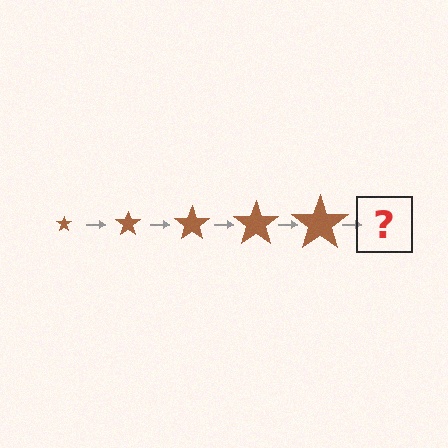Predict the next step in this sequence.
The next step is a brown star, larger than the previous one.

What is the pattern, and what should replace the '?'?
The pattern is that the star gets progressively larger each step. The '?' should be a brown star, larger than the previous one.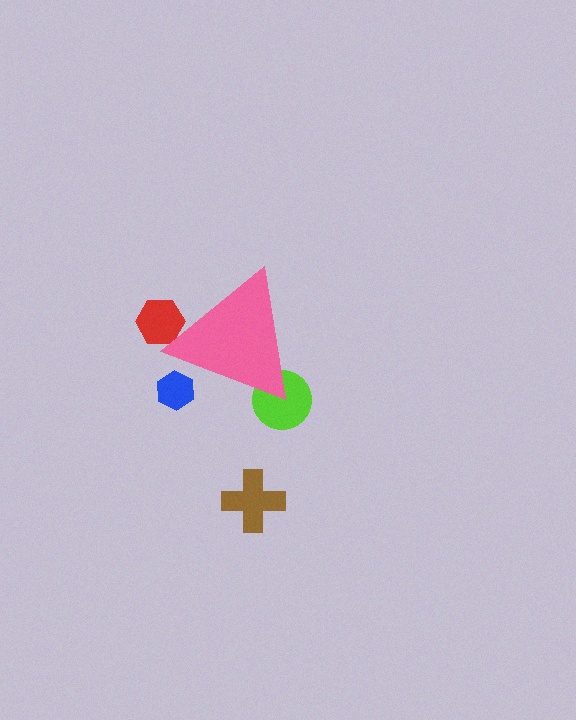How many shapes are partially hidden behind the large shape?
3 shapes are partially hidden.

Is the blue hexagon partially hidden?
Yes, the blue hexagon is partially hidden behind the pink triangle.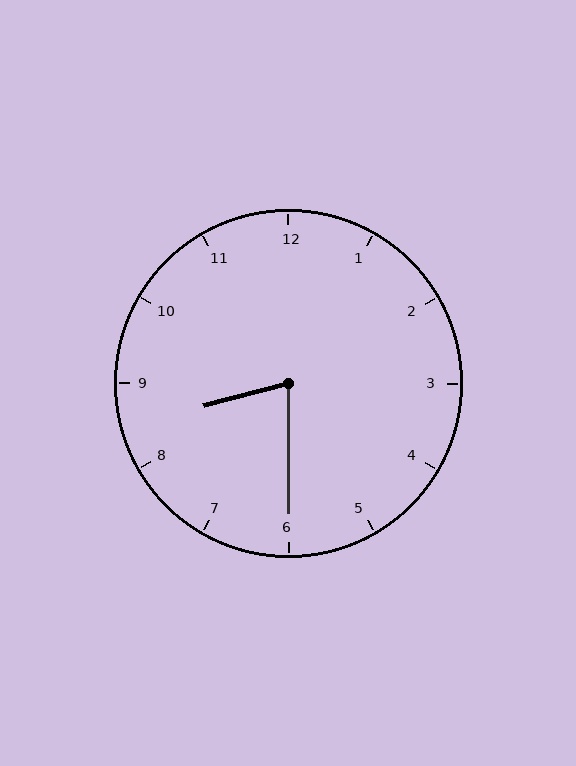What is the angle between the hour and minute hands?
Approximately 75 degrees.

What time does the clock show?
8:30.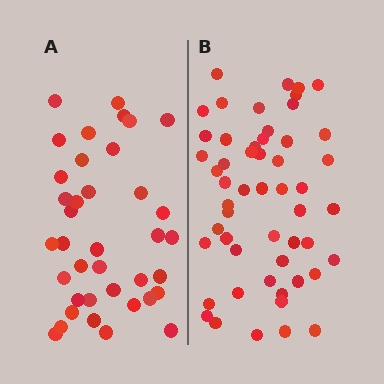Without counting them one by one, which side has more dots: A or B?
Region B (the right region) has more dots.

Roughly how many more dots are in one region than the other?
Region B has approximately 15 more dots than region A.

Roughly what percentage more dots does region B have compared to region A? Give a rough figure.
About 40% more.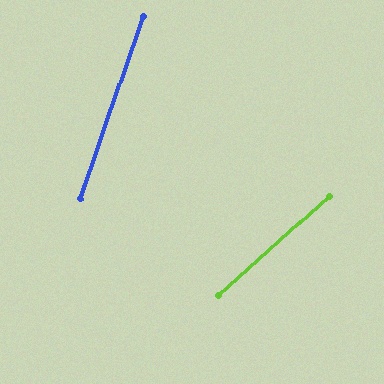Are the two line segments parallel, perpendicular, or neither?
Neither parallel nor perpendicular — they differ by about 29°.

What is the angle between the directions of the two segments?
Approximately 29 degrees.